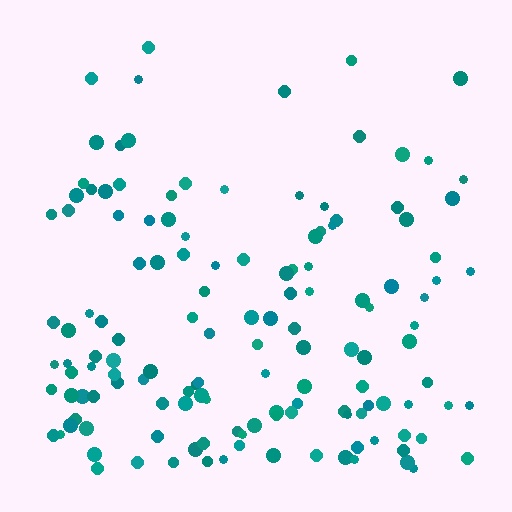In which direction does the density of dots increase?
From top to bottom, with the bottom side densest.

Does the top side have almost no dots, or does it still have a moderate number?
Still a moderate number, just noticeably fewer than the bottom.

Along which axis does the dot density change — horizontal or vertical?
Vertical.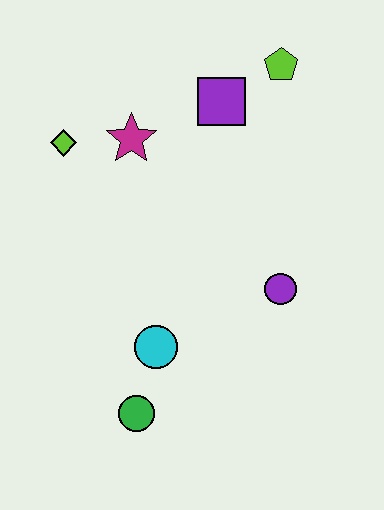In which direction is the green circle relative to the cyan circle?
The green circle is below the cyan circle.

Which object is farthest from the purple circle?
The lime diamond is farthest from the purple circle.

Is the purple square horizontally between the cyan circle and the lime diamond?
No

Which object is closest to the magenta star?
The lime diamond is closest to the magenta star.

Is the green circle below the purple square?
Yes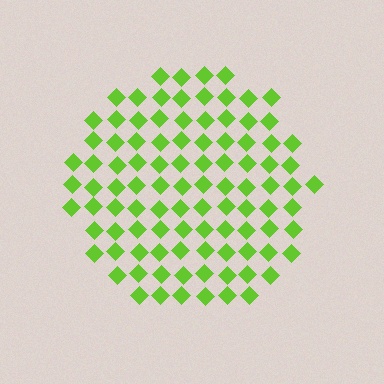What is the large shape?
The large shape is a circle.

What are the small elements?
The small elements are diamonds.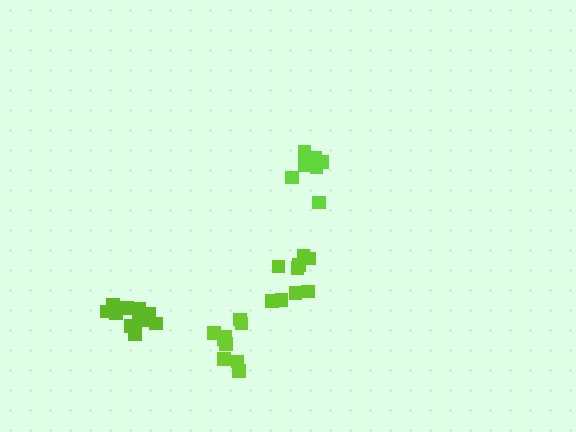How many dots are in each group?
Group 1: 9 dots, Group 2: 7 dots, Group 3: 10 dots, Group 4: 12 dots (38 total).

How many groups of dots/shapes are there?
There are 4 groups.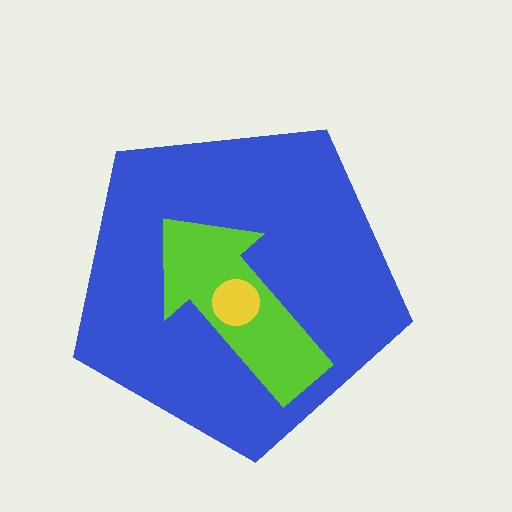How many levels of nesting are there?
3.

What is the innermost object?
The yellow circle.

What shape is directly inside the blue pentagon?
The lime arrow.